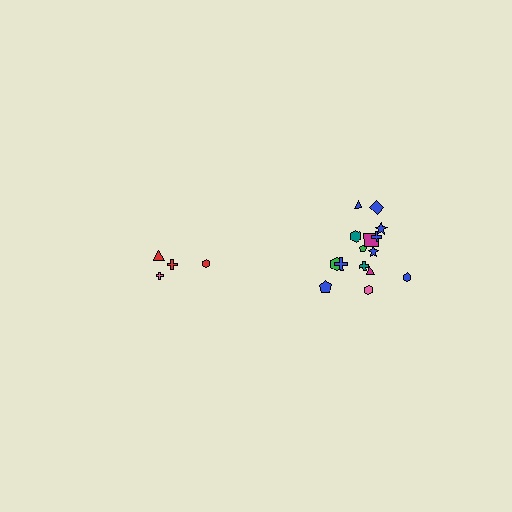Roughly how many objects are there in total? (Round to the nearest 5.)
Roughly 20 objects in total.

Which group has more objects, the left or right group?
The right group.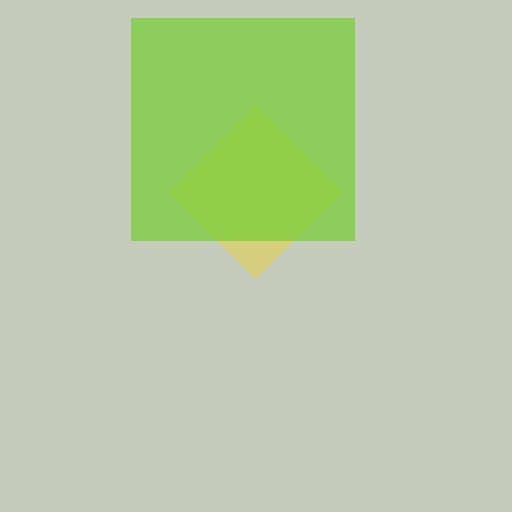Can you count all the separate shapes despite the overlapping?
Yes, there are 2 separate shapes.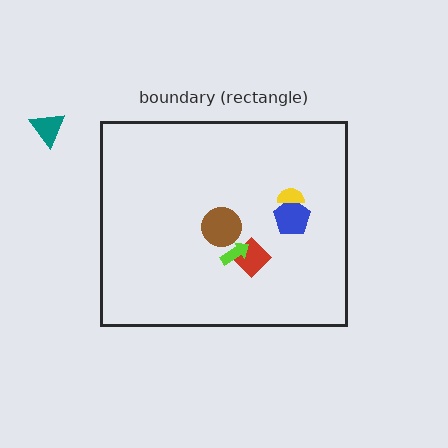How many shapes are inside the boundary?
5 inside, 1 outside.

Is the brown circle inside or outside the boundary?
Inside.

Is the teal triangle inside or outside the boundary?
Outside.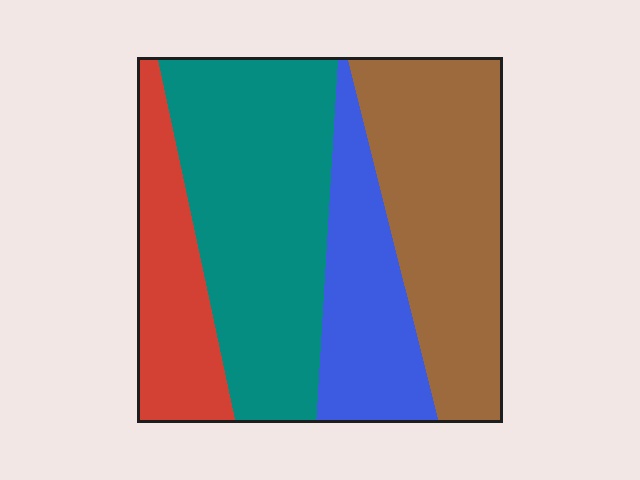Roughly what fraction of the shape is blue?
Blue covers 18% of the shape.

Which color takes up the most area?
Teal, at roughly 35%.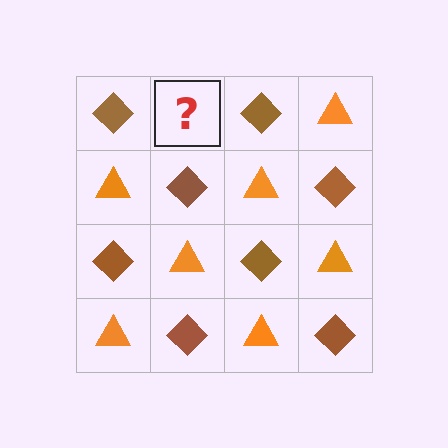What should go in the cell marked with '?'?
The missing cell should contain an orange triangle.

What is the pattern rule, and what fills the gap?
The rule is that it alternates brown diamond and orange triangle in a checkerboard pattern. The gap should be filled with an orange triangle.